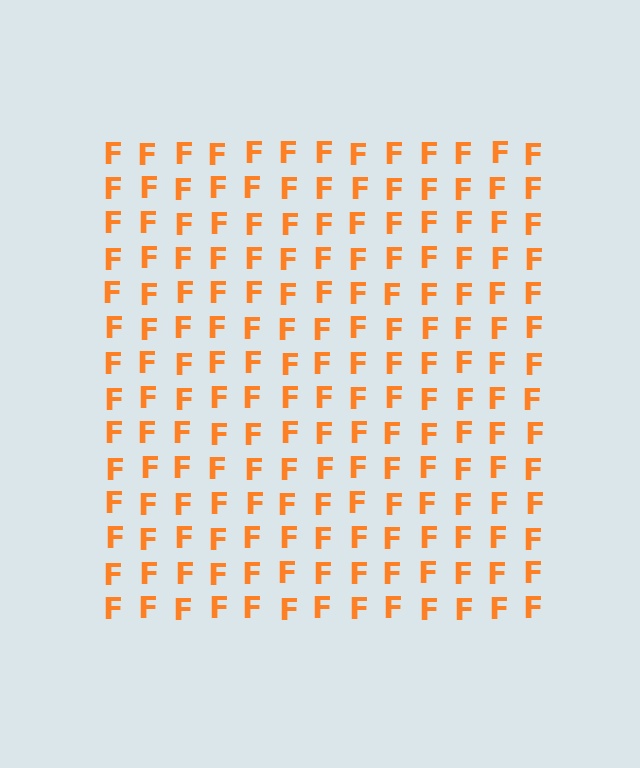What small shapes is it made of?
It is made of small letter F's.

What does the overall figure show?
The overall figure shows a square.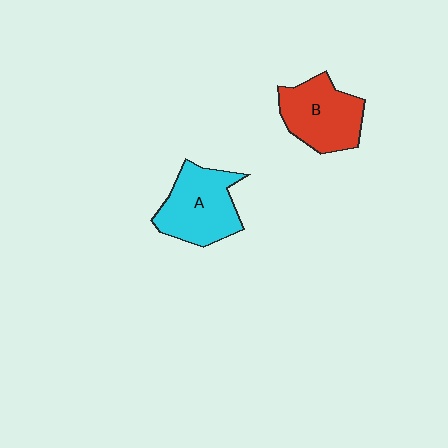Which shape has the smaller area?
Shape B (red).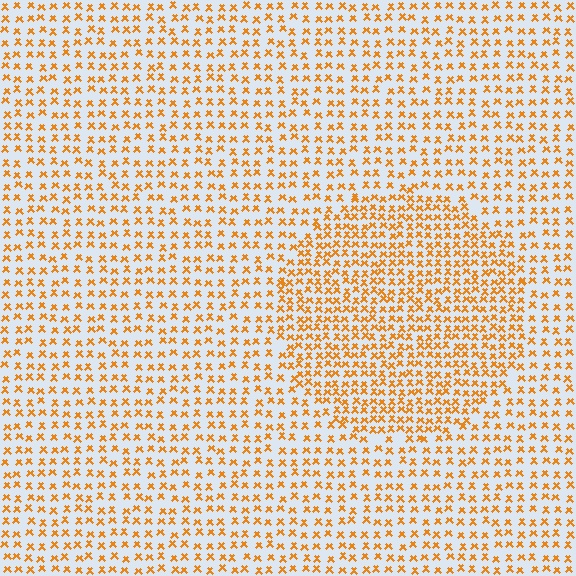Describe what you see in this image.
The image contains small orange elements arranged at two different densities. A circle-shaped region is visible where the elements are more densely packed than the surrounding area.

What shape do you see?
I see a circle.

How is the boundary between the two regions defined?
The boundary is defined by a change in element density (approximately 1.7x ratio). All elements are the same color, size, and shape.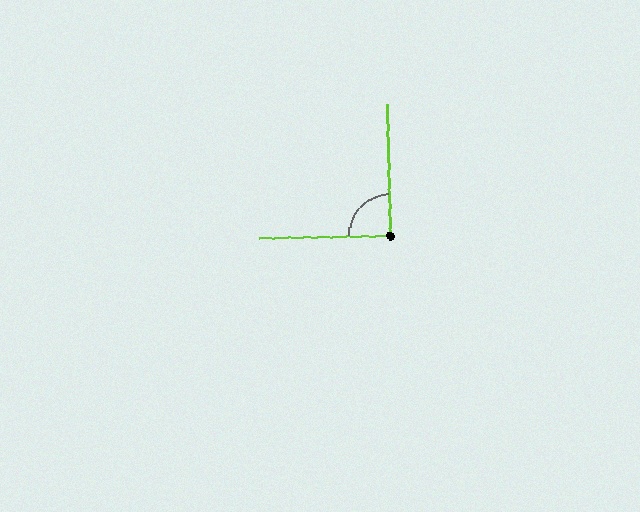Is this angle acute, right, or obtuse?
It is approximately a right angle.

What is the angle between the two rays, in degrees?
Approximately 90 degrees.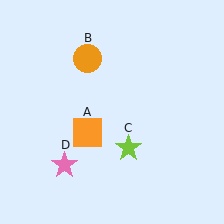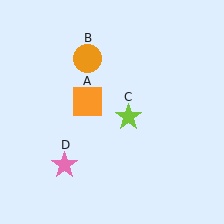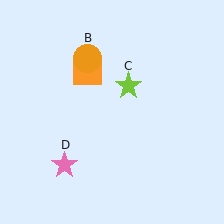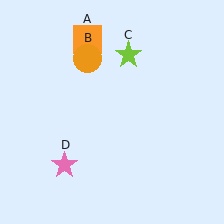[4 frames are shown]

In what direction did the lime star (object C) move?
The lime star (object C) moved up.